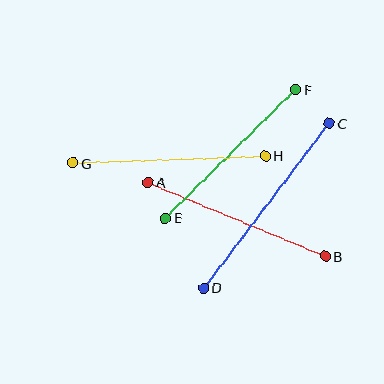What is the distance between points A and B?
The distance is approximately 192 pixels.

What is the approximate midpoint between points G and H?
The midpoint is at approximately (169, 159) pixels.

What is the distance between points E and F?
The distance is approximately 183 pixels.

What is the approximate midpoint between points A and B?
The midpoint is at approximately (237, 219) pixels.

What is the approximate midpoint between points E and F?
The midpoint is at approximately (231, 154) pixels.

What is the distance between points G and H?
The distance is approximately 193 pixels.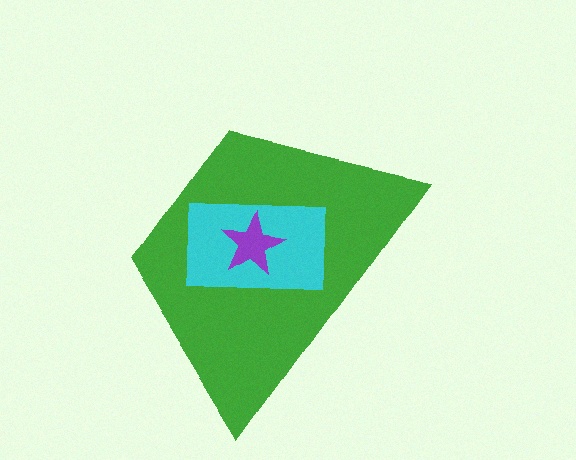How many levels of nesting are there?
3.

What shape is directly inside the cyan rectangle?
The purple star.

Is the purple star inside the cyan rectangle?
Yes.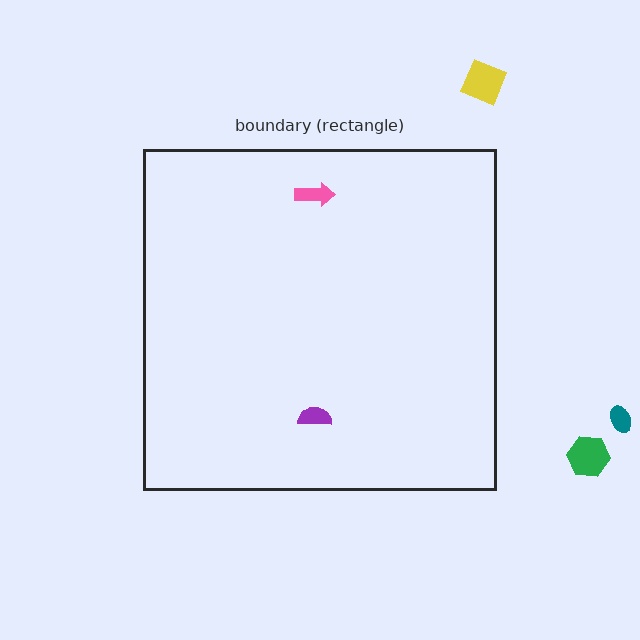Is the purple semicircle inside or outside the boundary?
Inside.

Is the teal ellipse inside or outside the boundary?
Outside.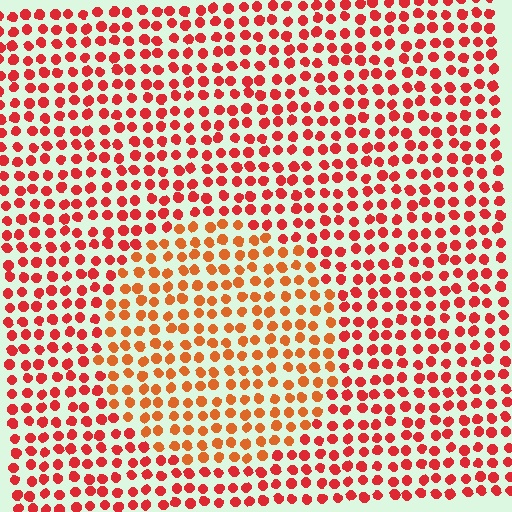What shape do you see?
I see a circle.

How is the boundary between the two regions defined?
The boundary is defined purely by a slight shift in hue (about 25 degrees). Spacing, size, and orientation are identical on both sides.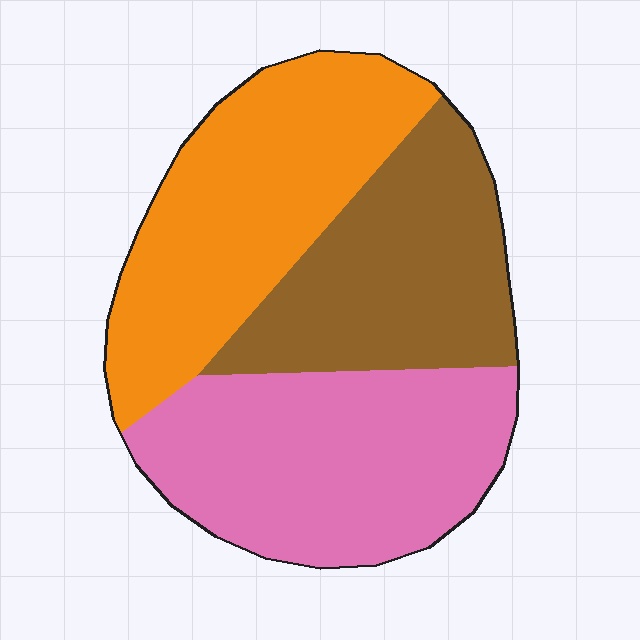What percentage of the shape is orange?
Orange takes up between a third and a half of the shape.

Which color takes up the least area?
Brown, at roughly 30%.